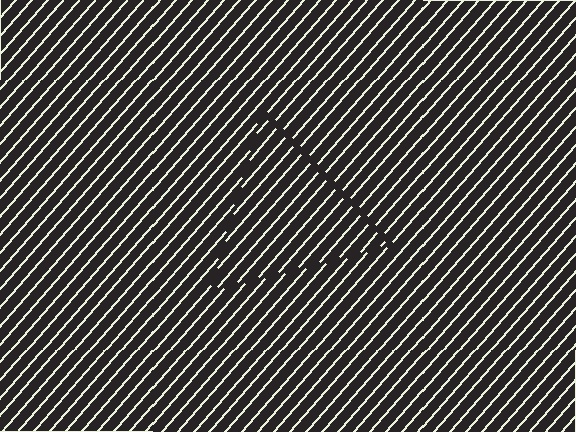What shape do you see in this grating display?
An illusory triangle. The interior of the shape contains the same grating, shifted by half a period — the contour is defined by the phase discontinuity where line-ends from the inner and outer gratings abut.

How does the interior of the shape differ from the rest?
The interior of the shape contains the same grating, shifted by half a period — the contour is defined by the phase discontinuity where line-ends from the inner and outer gratings abut.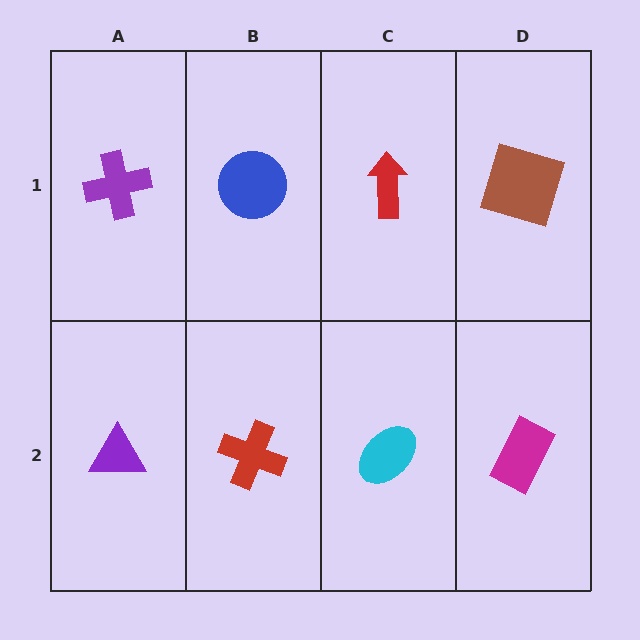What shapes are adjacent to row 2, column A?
A purple cross (row 1, column A), a red cross (row 2, column B).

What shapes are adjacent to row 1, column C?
A cyan ellipse (row 2, column C), a blue circle (row 1, column B), a brown square (row 1, column D).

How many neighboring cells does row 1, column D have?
2.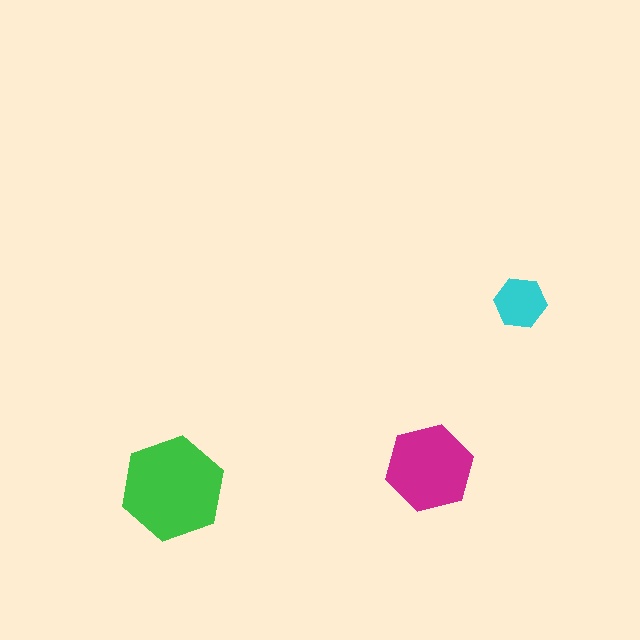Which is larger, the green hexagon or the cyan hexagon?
The green one.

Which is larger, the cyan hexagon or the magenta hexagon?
The magenta one.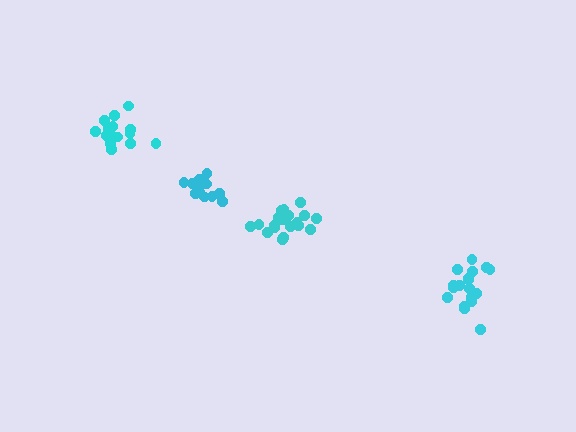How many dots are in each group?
Group 1: 18 dots, Group 2: 19 dots, Group 3: 13 dots, Group 4: 16 dots (66 total).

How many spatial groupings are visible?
There are 4 spatial groupings.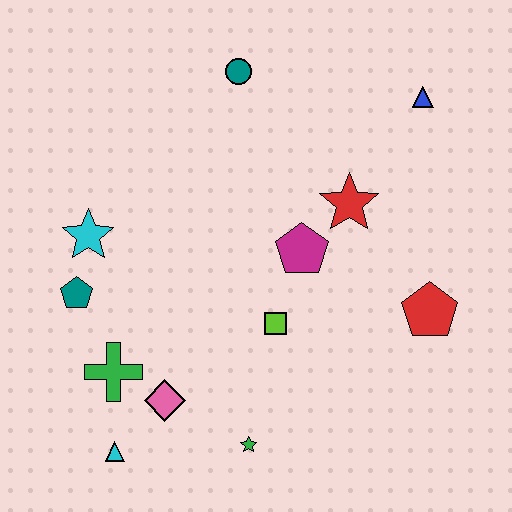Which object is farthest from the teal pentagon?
The blue triangle is farthest from the teal pentagon.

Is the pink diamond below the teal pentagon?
Yes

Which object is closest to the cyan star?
The teal pentagon is closest to the cyan star.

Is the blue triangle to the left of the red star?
No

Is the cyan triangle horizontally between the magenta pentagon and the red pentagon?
No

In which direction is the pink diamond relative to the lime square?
The pink diamond is to the left of the lime square.